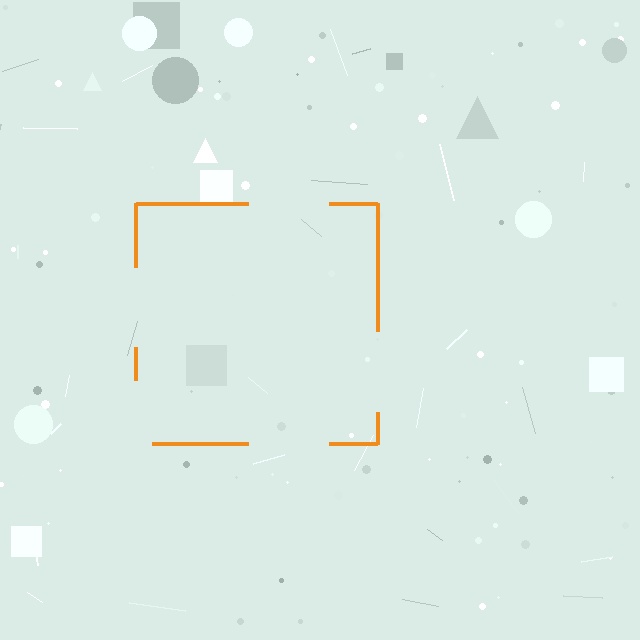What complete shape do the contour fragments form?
The contour fragments form a square.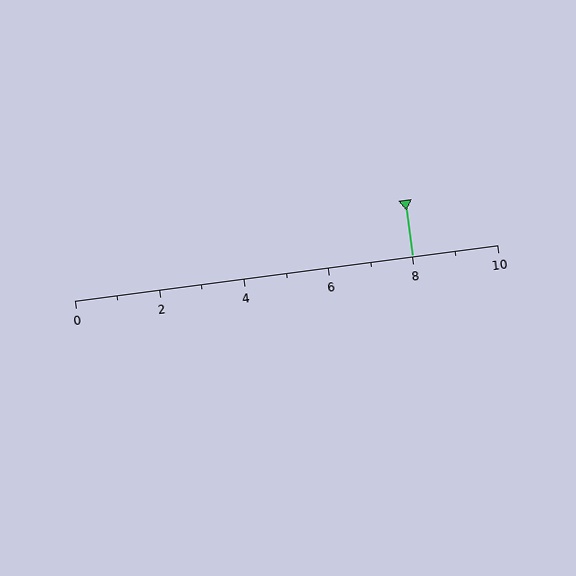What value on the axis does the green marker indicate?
The marker indicates approximately 8.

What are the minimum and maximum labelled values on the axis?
The axis runs from 0 to 10.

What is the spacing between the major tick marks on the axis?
The major ticks are spaced 2 apart.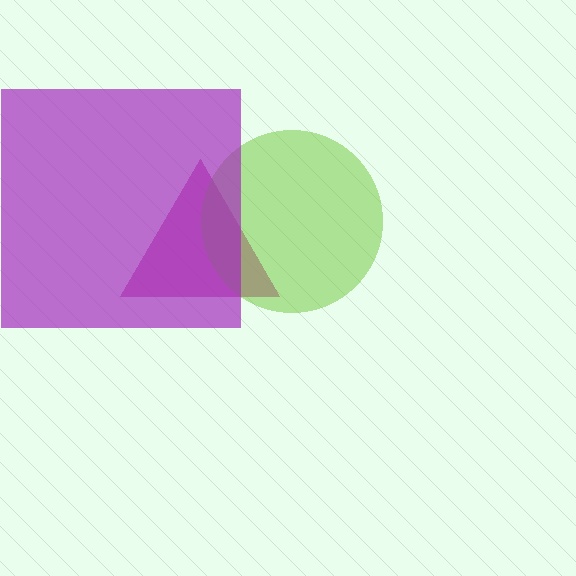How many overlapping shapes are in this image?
There are 3 overlapping shapes in the image.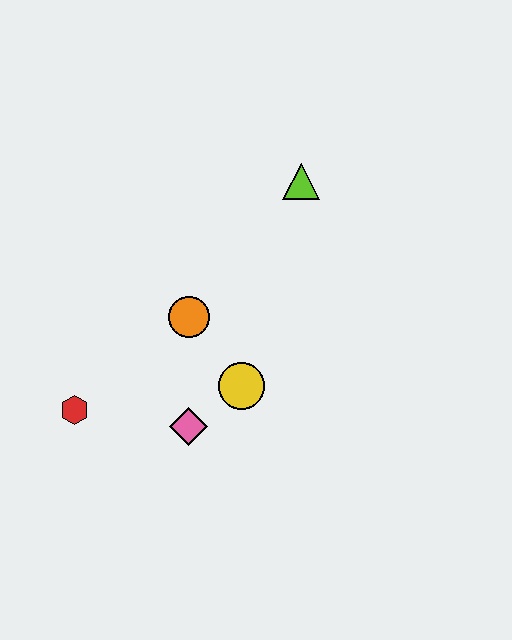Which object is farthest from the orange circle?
The lime triangle is farthest from the orange circle.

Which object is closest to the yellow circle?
The pink diamond is closest to the yellow circle.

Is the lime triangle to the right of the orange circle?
Yes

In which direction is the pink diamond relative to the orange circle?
The pink diamond is below the orange circle.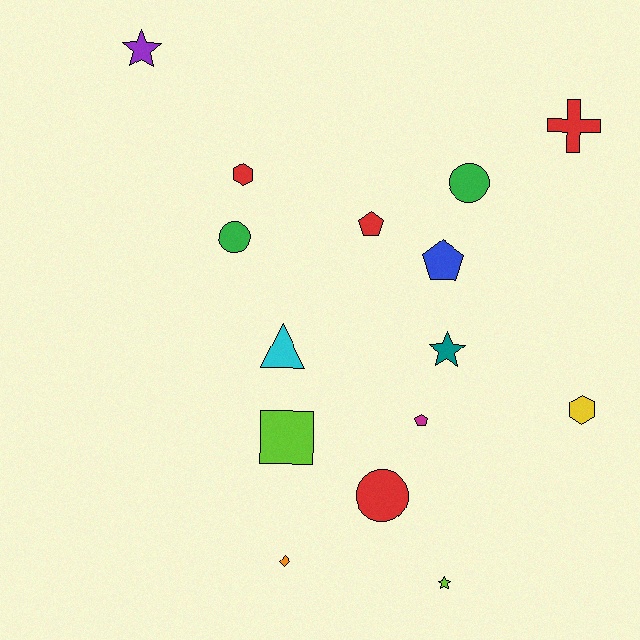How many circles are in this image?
There are 3 circles.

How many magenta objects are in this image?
There is 1 magenta object.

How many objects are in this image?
There are 15 objects.